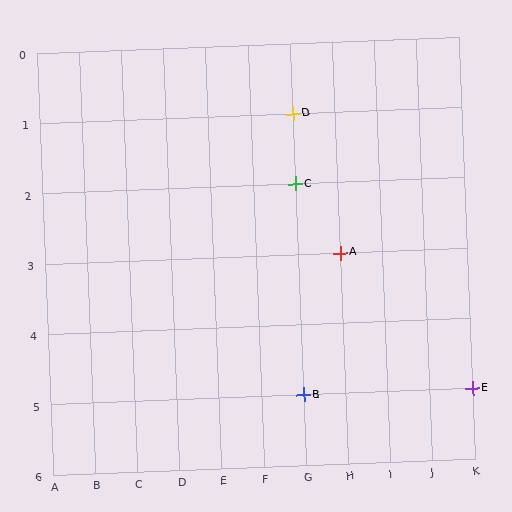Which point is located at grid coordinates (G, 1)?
Point D is at (G, 1).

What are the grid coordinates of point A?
Point A is at grid coordinates (H, 3).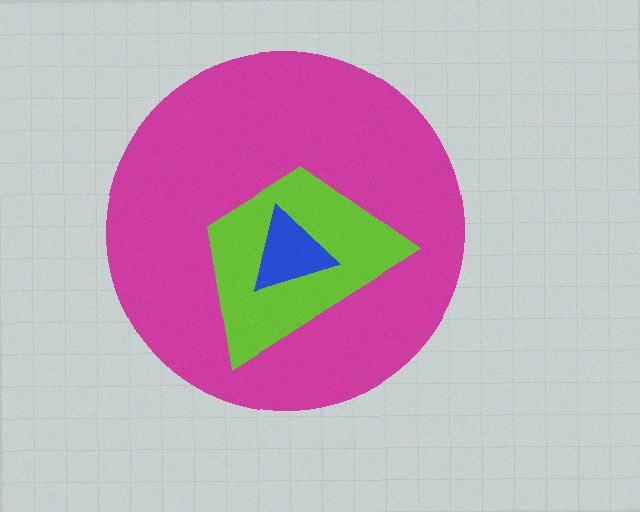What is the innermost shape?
The blue triangle.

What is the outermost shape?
The magenta circle.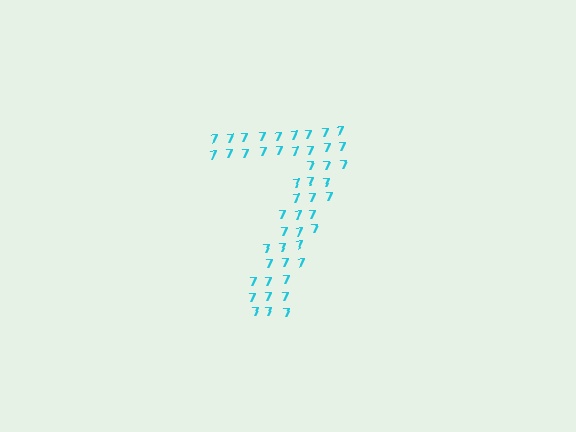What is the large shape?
The large shape is the digit 7.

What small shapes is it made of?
It is made of small digit 7's.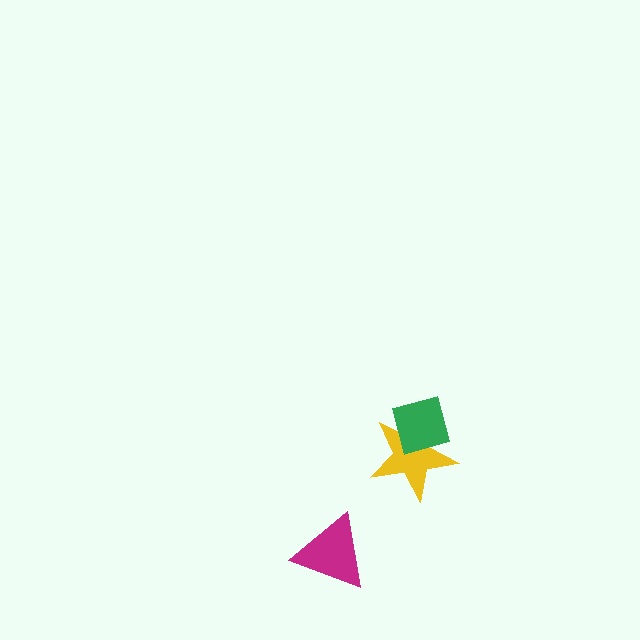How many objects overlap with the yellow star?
1 object overlaps with the yellow star.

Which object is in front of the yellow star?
The green square is in front of the yellow star.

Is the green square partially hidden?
No, no other shape covers it.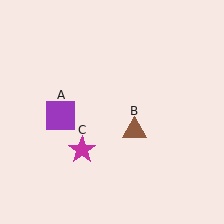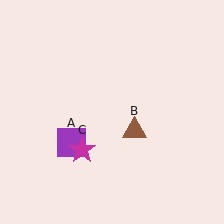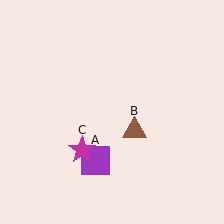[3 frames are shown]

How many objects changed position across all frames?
1 object changed position: purple square (object A).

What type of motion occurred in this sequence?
The purple square (object A) rotated counterclockwise around the center of the scene.